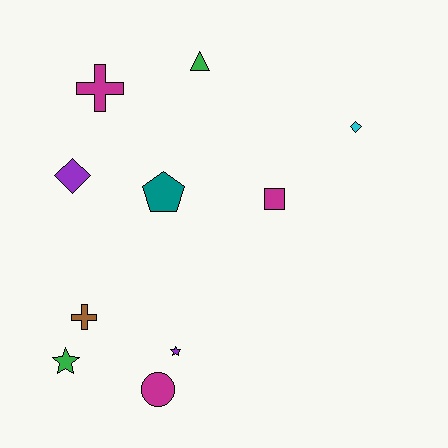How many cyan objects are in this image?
There is 1 cyan object.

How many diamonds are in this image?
There are 2 diamonds.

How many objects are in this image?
There are 10 objects.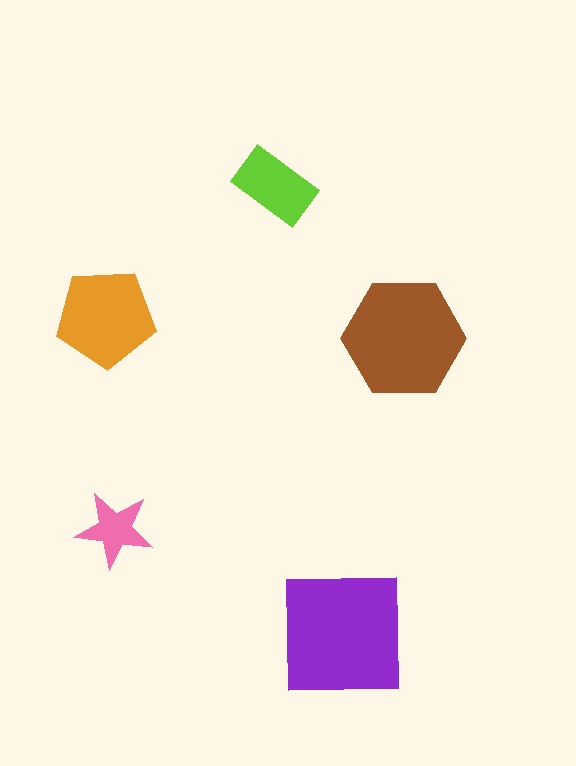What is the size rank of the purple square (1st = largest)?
1st.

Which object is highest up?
The lime rectangle is topmost.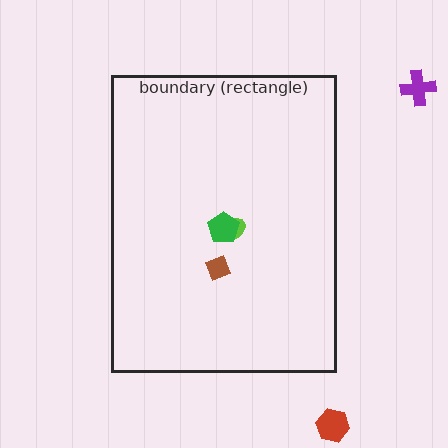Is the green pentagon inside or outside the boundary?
Inside.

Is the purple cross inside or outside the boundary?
Outside.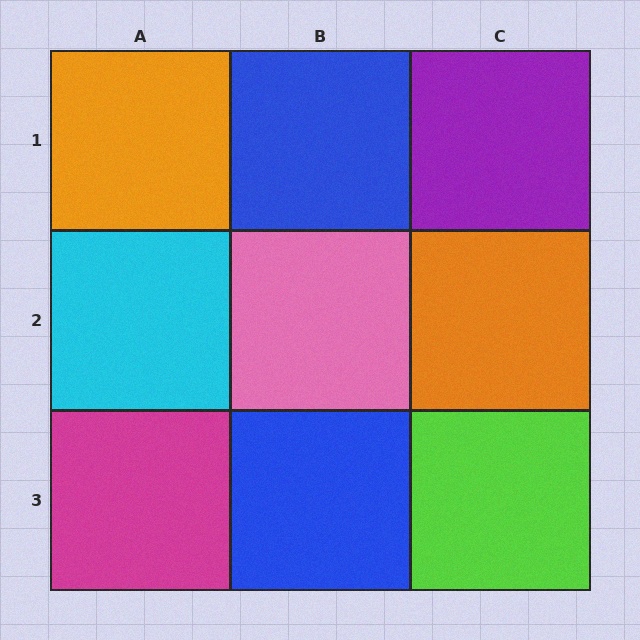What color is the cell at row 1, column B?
Blue.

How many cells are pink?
1 cell is pink.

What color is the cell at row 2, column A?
Cyan.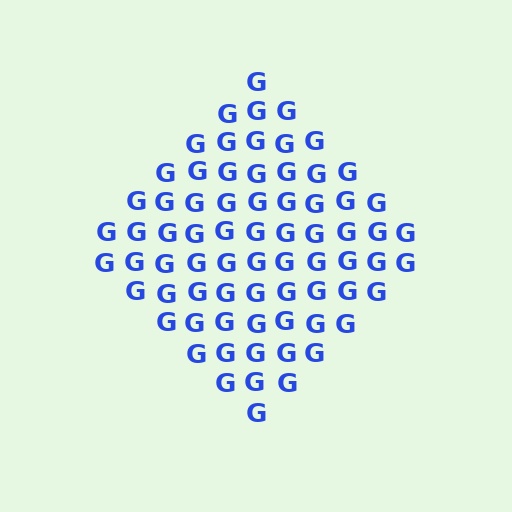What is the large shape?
The large shape is a diamond.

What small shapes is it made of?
It is made of small letter G's.